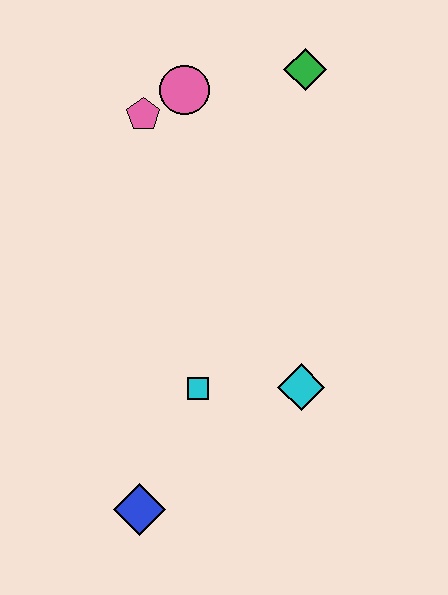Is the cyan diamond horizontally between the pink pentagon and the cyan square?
No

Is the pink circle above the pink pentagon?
Yes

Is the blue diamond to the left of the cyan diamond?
Yes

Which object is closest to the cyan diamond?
The cyan square is closest to the cyan diamond.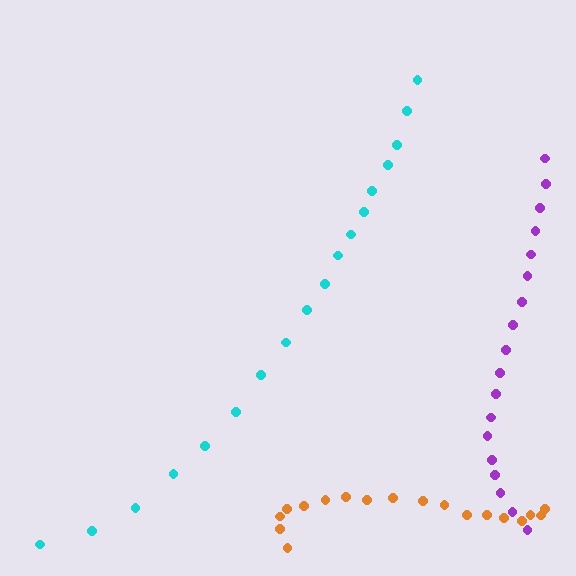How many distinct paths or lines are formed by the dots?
There are 3 distinct paths.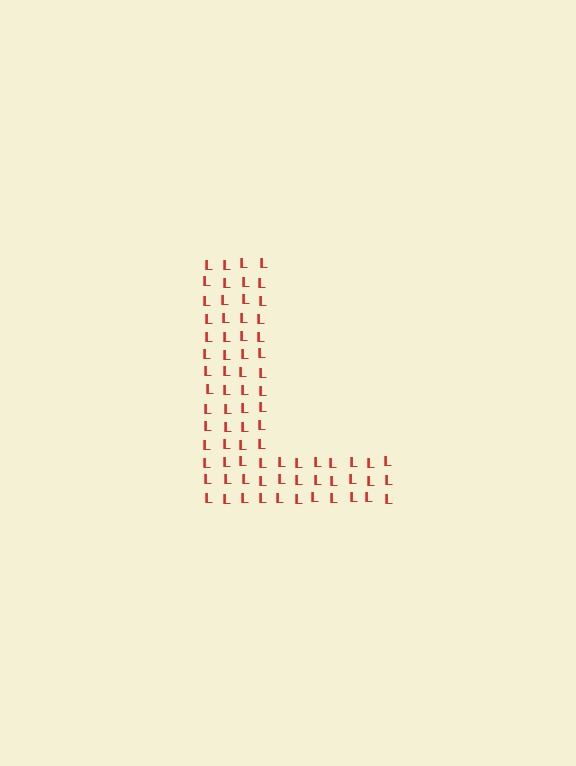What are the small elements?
The small elements are letter L's.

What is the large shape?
The large shape is the letter L.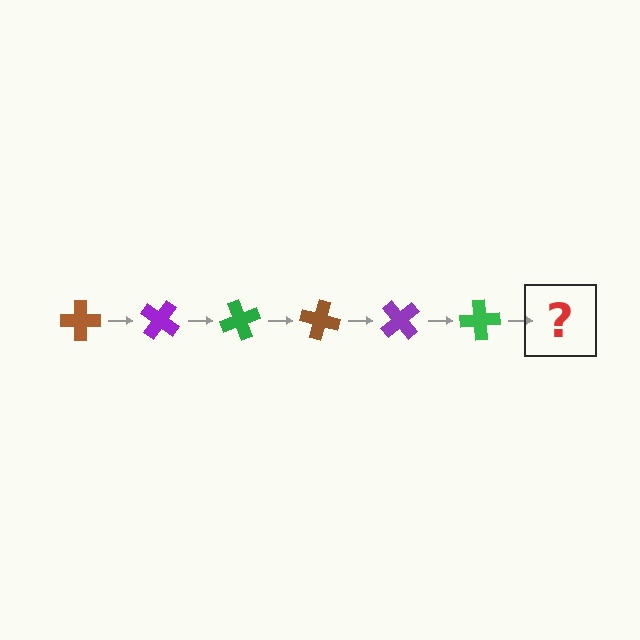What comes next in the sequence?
The next element should be a brown cross, rotated 210 degrees from the start.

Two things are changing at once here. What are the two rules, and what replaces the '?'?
The two rules are that it rotates 35 degrees each step and the color cycles through brown, purple, and green. The '?' should be a brown cross, rotated 210 degrees from the start.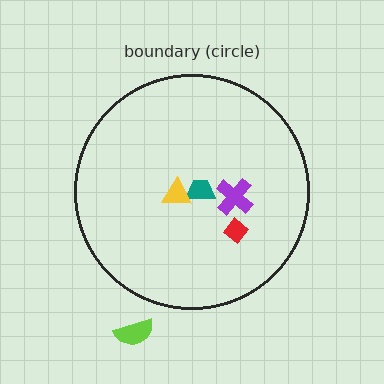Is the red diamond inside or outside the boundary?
Inside.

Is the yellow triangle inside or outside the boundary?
Inside.